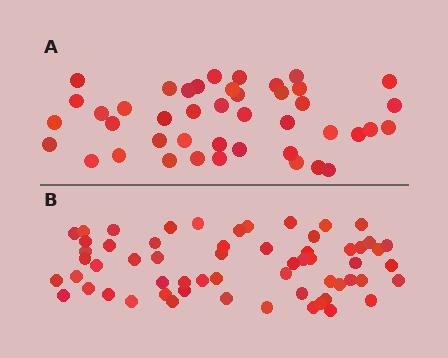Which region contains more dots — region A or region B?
Region B (the bottom region) has more dots.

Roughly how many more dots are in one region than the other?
Region B has approximately 15 more dots than region A.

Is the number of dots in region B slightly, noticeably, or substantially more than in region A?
Region B has noticeably more, but not dramatically so. The ratio is roughly 1.4 to 1.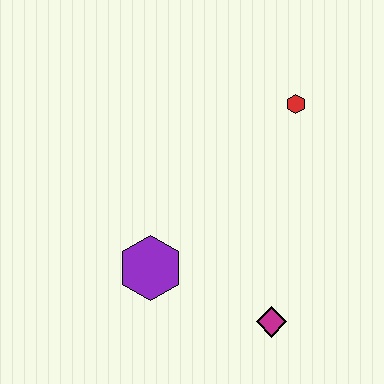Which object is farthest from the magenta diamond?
The red hexagon is farthest from the magenta diamond.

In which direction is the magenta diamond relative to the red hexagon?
The magenta diamond is below the red hexagon.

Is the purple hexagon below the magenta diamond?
No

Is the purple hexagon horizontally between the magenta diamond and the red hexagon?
No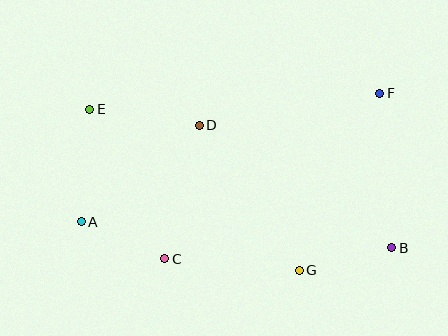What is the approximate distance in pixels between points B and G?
The distance between B and G is approximately 95 pixels.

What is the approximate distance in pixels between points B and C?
The distance between B and C is approximately 227 pixels.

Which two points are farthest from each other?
Points B and E are farthest from each other.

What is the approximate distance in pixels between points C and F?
The distance between C and F is approximately 271 pixels.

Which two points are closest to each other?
Points A and C are closest to each other.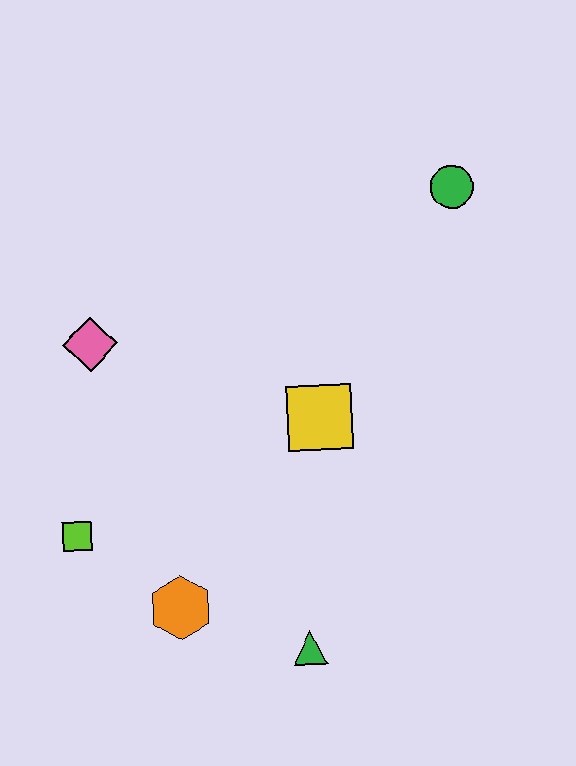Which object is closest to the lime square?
The orange hexagon is closest to the lime square.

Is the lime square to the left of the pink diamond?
Yes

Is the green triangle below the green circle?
Yes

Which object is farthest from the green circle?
The lime square is farthest from the green circle.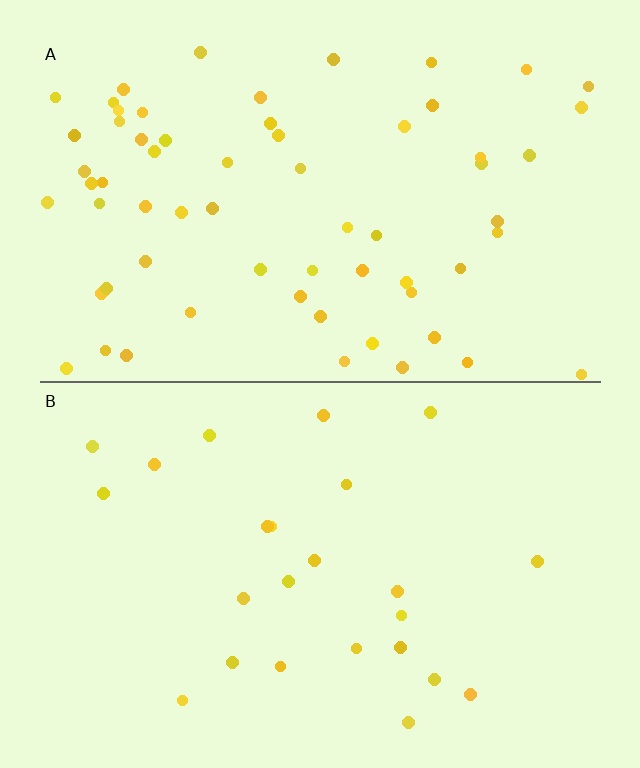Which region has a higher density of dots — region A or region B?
A (the top).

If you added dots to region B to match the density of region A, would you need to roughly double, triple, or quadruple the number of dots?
Approximately triple.